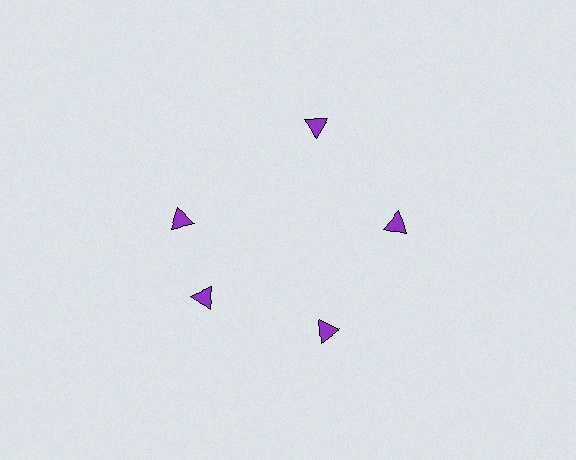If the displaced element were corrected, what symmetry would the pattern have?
It would have 5-fold rotational symmetry — the pattern would map onto itself every 72 degrees.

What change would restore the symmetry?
The symmetry would be restored by rotating it back into even spacing with its neighbors so that all 5 triangles sit at equal angles and equal distance from the center.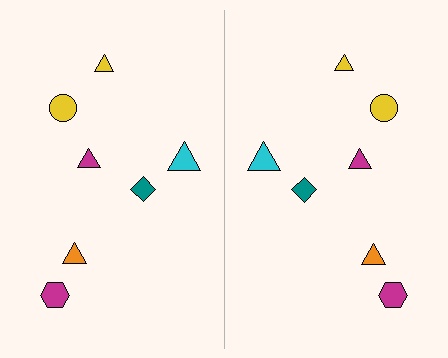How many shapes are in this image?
There are 14 shapes in this image.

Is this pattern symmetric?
Yes, this pattern has bilateral (reflection) symmetry.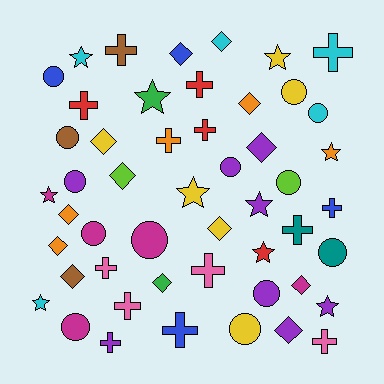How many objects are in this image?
There are 50 objects.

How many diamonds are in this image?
There are 13 diamonds.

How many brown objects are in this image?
There are 3 brown objects.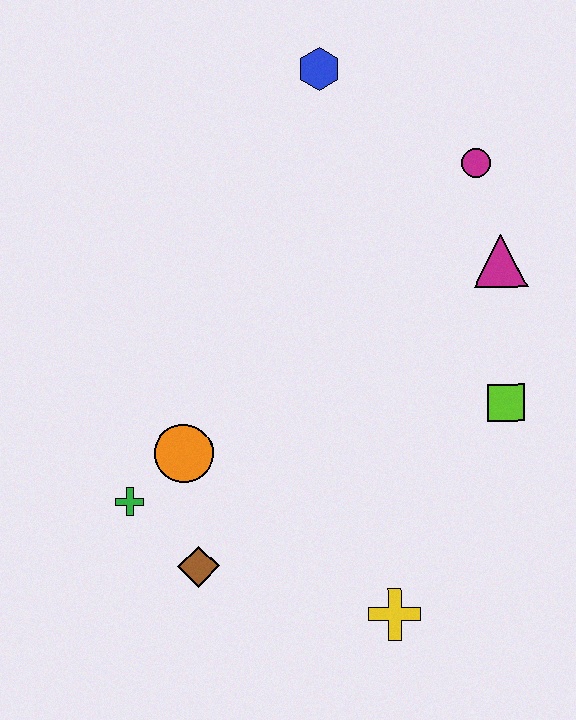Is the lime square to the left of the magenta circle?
No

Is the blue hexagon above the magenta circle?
Yes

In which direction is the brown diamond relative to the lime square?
The brown diamond is to the left of the lime square.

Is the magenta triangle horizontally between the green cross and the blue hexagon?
No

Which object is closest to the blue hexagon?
The magenta circle is closest to the blue hexagon.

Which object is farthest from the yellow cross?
The blue hexagon is farthest from the yellow cross.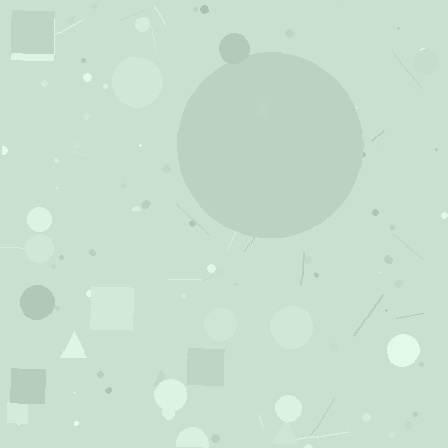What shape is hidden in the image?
A circle is hidden in the image.